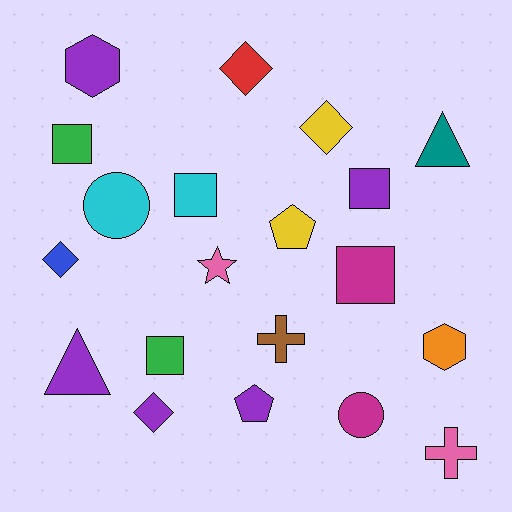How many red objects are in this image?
There is 1 red object.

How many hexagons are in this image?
There are 2 hexagons.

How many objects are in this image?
There are 20 objects.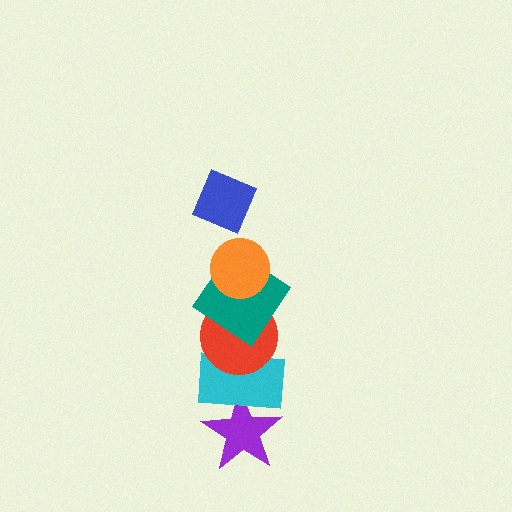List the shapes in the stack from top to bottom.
From top to bottom: the blue diamond, the orange circle, the teal diamond, the red circle, the cyan rectangle, the purple star.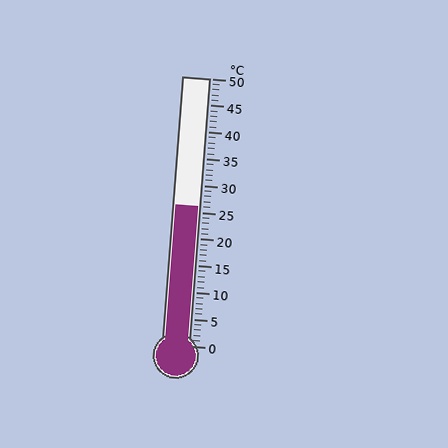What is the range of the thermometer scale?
The thermometer scale ranges from 0°C to 50°C.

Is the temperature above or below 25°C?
The temperature is above 25°C.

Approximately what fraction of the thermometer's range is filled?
The thermometer is filled to approximately 50% of its range.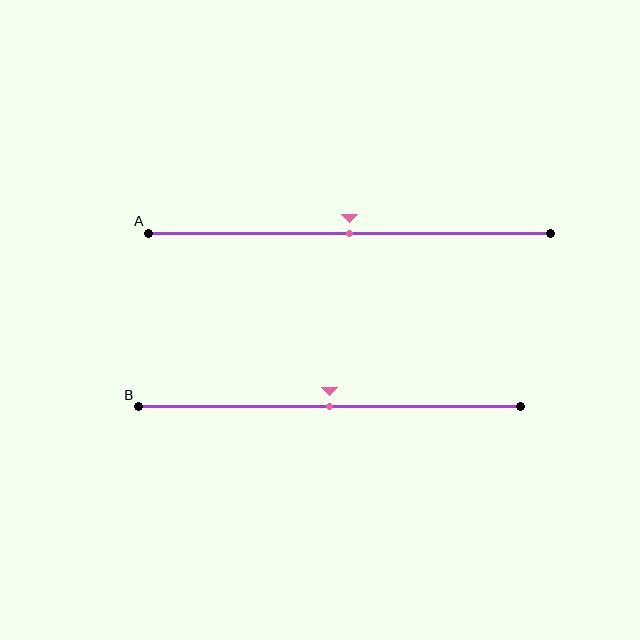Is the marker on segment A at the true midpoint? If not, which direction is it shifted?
Yes, the marker on segment A is at the true midpoint.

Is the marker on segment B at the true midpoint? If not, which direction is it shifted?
Yes, the marker on segment B is at the true midpoint.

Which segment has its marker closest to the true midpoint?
Segment A has its marker closest to the true midpoint.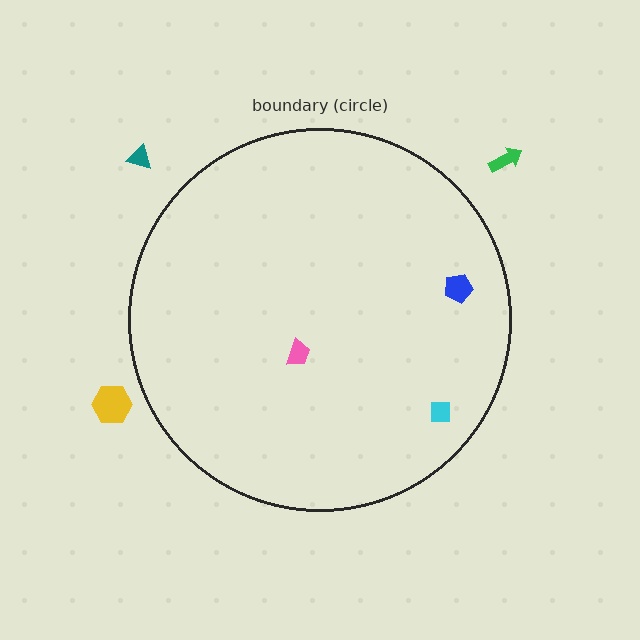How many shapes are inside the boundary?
3 inside, 3 outside.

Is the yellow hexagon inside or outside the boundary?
Outside.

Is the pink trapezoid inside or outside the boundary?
Inside.